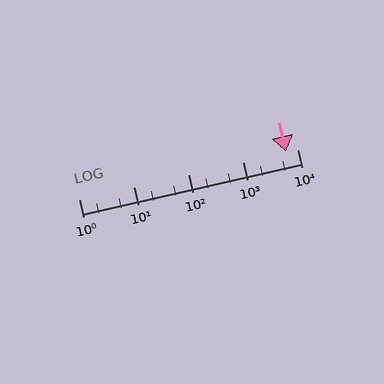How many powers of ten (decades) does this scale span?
The scale spans 4 decades, from 1 to 10000.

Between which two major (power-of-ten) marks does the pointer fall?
The pointer is between 1000 and 10000.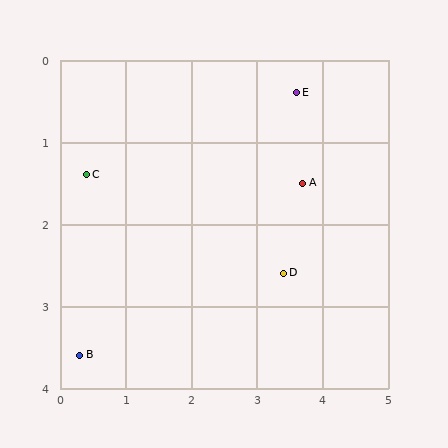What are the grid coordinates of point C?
Point C is at approximately (0.4, 1.4).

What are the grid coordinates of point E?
Point E is at approximately (3.6, 0.4).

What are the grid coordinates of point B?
Point B is at approximately (0.3, 3.6).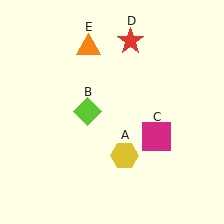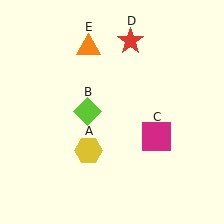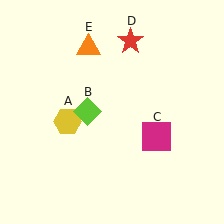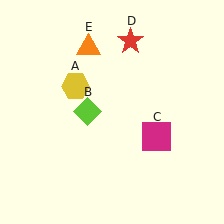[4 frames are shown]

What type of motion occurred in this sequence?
The yellow hexagon (object A) rotated clockwise around the center of the scene.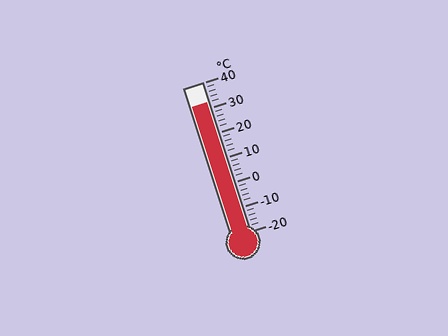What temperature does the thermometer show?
The thermometer shows approximately 32°C.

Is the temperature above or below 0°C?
The temperature is above 0°C.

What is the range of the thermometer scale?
The thermometer scale ranges from -20°C to 40°C.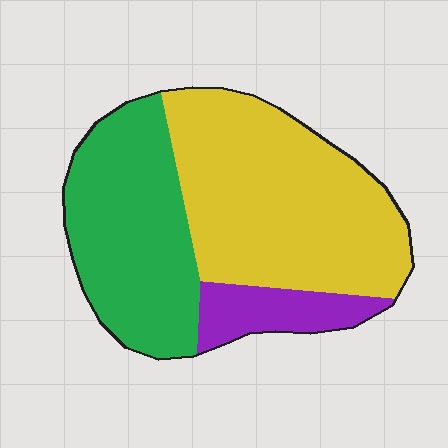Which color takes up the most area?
Yellow, at roughly 50%.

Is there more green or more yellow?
Yellow.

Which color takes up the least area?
Purple, at roughly 10%.